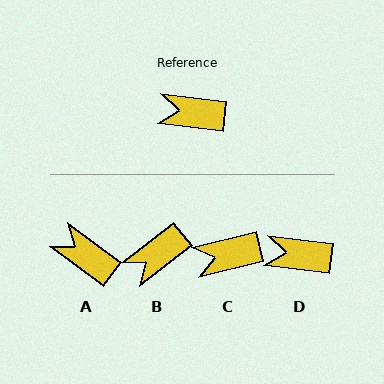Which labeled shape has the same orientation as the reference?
D.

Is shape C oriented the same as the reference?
No, it is off by about 21 degrees.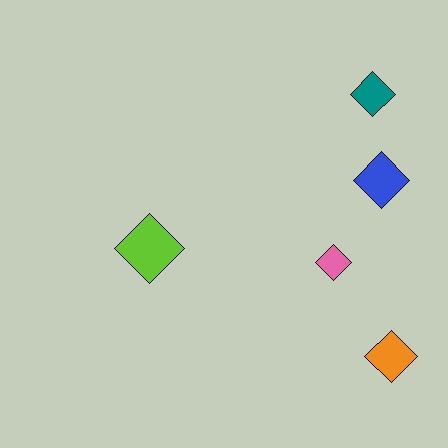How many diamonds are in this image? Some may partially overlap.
There are 5 diamonds.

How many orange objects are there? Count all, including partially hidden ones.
There is 1 orange object.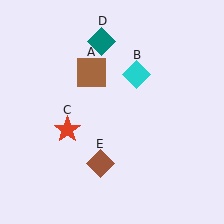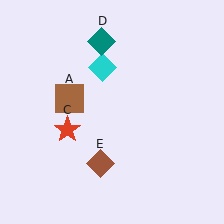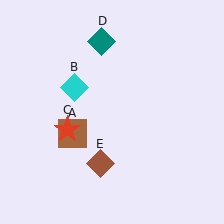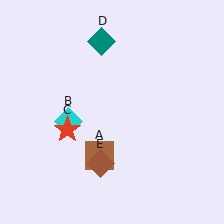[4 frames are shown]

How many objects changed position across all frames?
2 objects changed position: brown square (object A), cyan diamond (object B).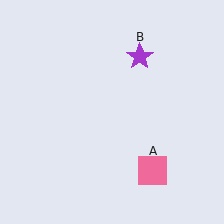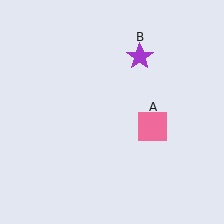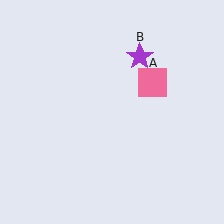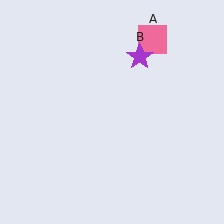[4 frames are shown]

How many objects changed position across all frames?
1 object changed position: pink square (object A).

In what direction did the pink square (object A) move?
The pink square (object A) moved up.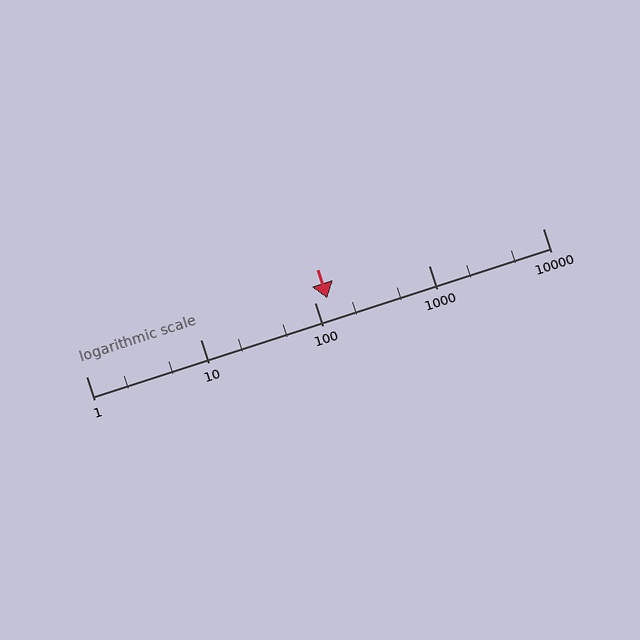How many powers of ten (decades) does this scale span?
The scale spans 4 decades, from 1 to 10000.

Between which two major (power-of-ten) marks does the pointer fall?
The pointer is between 100 and 1000.